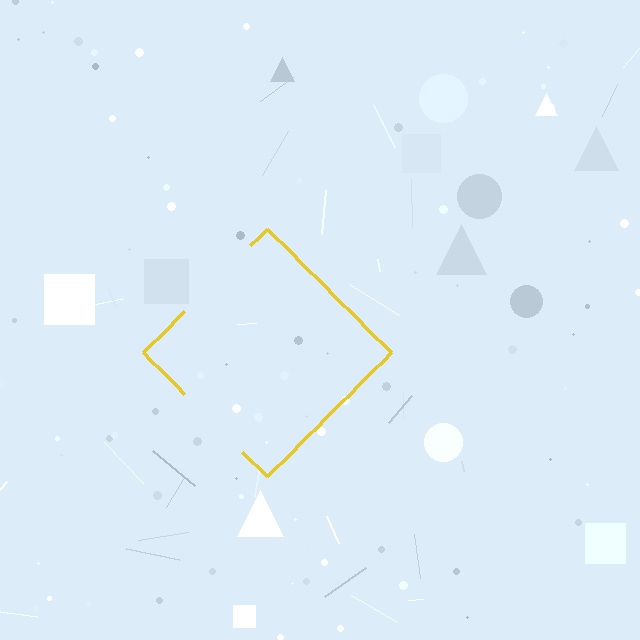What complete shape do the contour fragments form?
The contour fragments form a diamond.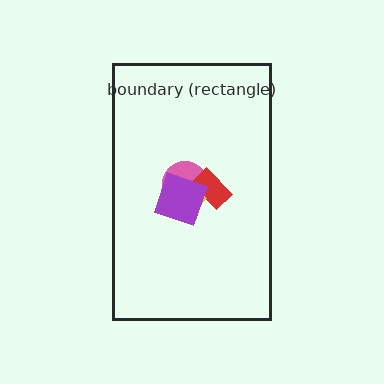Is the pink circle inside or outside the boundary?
Inside.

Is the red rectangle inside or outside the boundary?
Inside.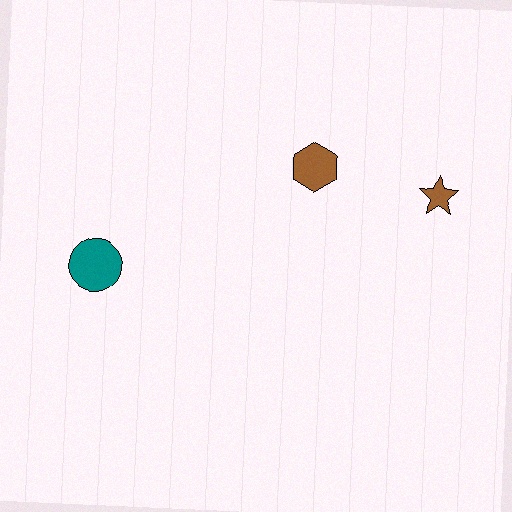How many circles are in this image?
There is 1 circle.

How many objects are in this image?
There are 3 objects.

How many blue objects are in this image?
There are no blue objects.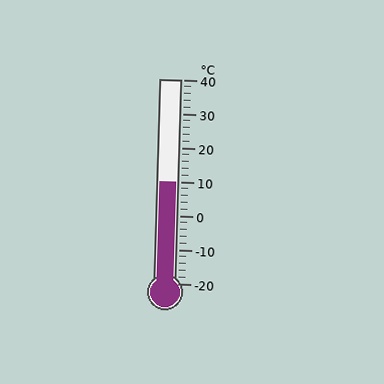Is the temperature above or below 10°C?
The temperature is at 10°C.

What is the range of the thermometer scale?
The thermometer scale ranges from -20°C to 40°C.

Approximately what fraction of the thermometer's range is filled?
The thermometer is filled to approximately 50% of its range.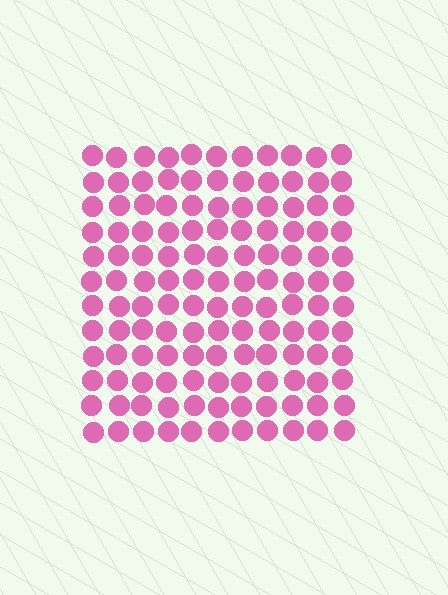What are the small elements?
The small elements are circles.